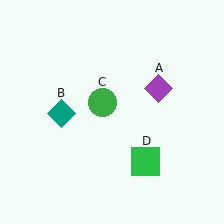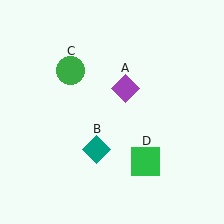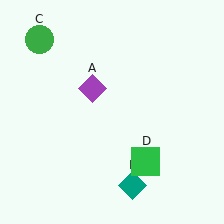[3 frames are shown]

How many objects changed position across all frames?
3 objects changed position: purple diamond (object A), teal diamond (object B), green circle (object C).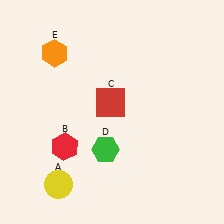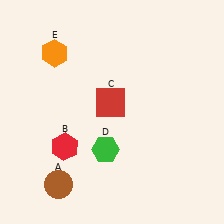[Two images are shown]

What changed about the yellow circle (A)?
In Image 1, A is yellow. In Image 2, it changed to brown.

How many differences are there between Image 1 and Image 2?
There is 1 difference between the two images.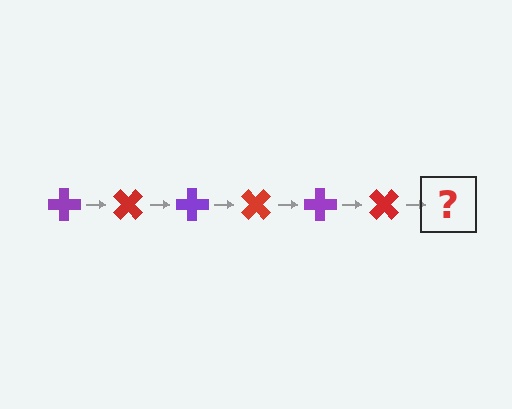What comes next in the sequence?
The next element should be a purple cross, rotated 270 degrees from the start.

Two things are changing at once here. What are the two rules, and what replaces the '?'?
The two rules are that it rotates 45 degrees each step and the color cycles through purple and red. The '?' should be a purple cross, rotated 270 degrees from the start.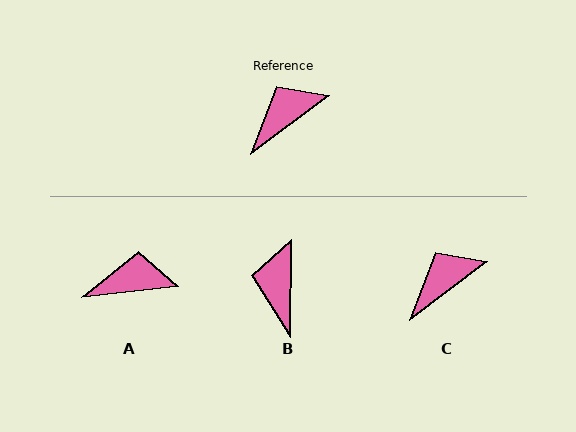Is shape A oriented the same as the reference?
No, it is off by about 31 degrees.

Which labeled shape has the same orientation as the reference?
C.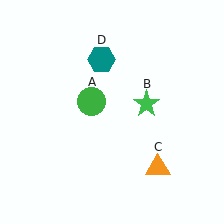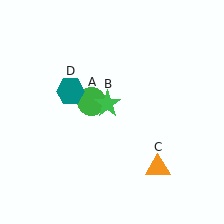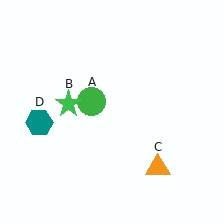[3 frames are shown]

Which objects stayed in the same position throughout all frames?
Green circle (object A) and orange triangle (object C) remained stationary.